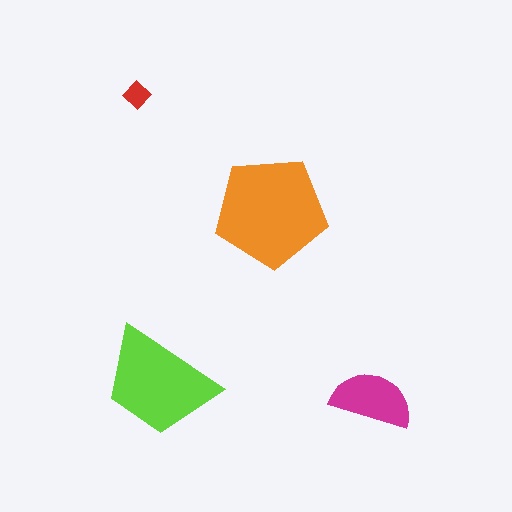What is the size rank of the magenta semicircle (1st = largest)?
3rd.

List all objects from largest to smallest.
The orange pentagon, the lime trapezoid, the magenta semicircle, the red diamond.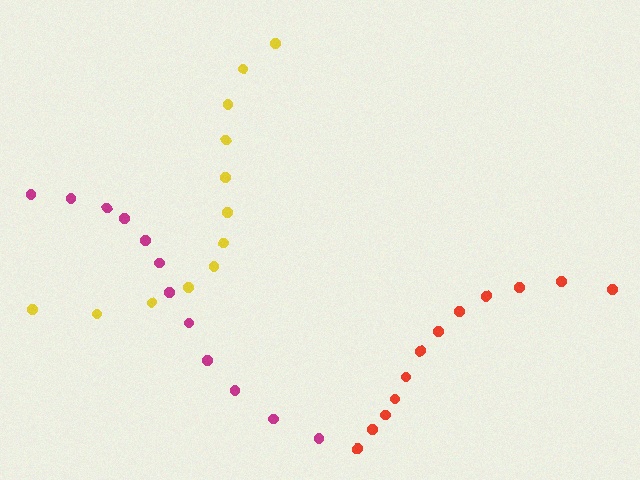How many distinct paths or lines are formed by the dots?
There are 3 distinct paths.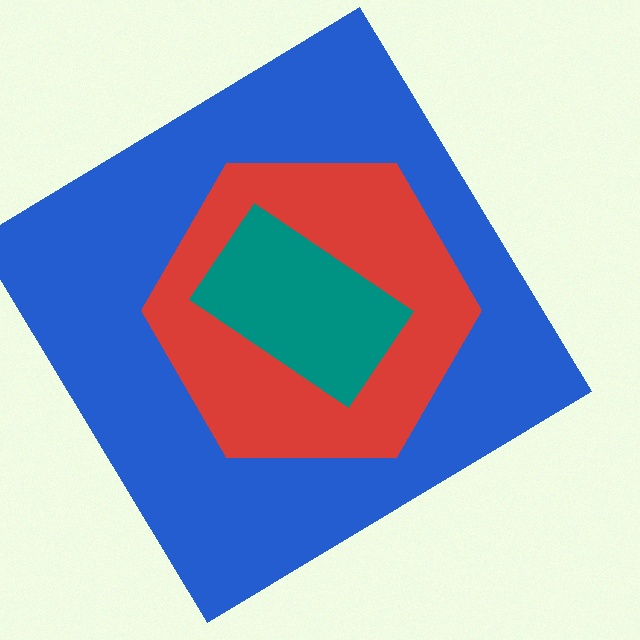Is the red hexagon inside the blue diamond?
Yes.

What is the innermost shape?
The teal rectangle.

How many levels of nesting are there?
3.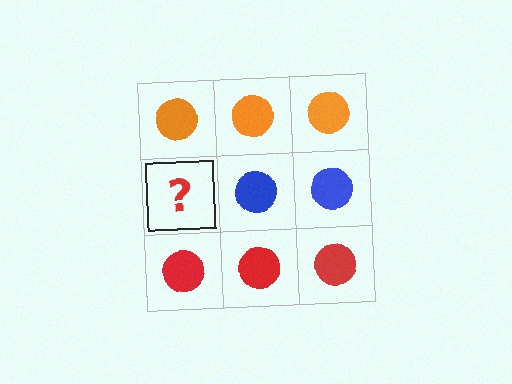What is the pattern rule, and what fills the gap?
The rule is that each row has a consistent color. The gap should be filled with a blue circle.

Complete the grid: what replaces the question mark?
The question mark should be replaced with a blue circle.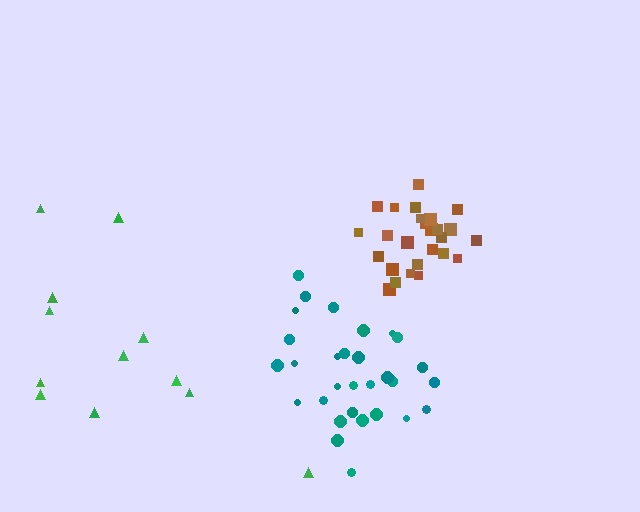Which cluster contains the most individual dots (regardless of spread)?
Teal (30).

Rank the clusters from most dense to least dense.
brown, teal, green.